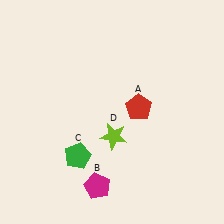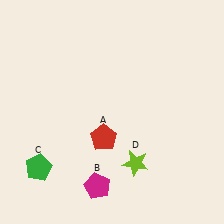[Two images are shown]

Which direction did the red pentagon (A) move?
The red pentagon (A) moved left.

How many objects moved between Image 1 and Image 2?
3 objects moved between the two images.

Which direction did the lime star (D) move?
The lime star (D) moved down.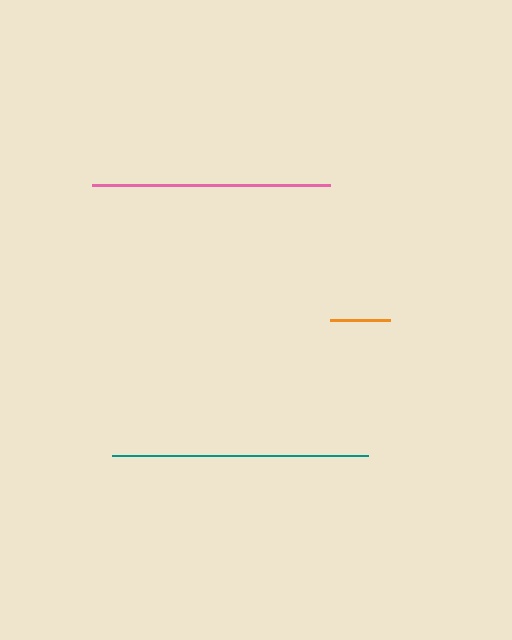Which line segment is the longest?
The teal line is the longest at approximately 256 pixels.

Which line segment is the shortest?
The orange line is the shortest at approximately 61 pixels.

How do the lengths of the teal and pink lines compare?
The teal and pink lines are approximately the same length.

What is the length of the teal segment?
The teal segment is approximately 256 pixels long.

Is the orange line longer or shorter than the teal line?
The teal line is longer than the orange line.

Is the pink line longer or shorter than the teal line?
The teal line is longer than the pink line.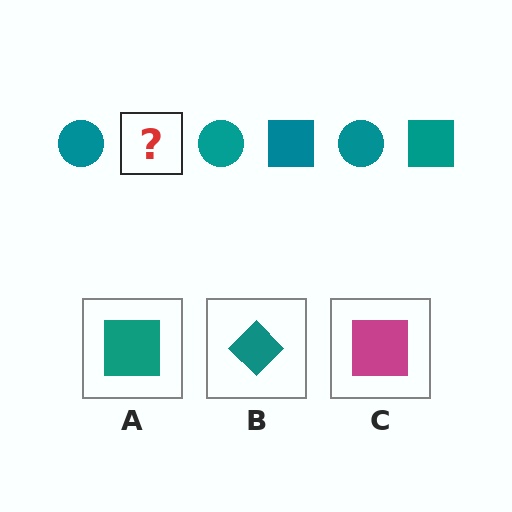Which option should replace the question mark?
Option A.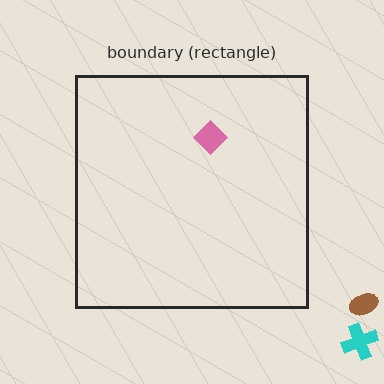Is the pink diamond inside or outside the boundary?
Inside.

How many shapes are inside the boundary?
1 inside, 2 outside.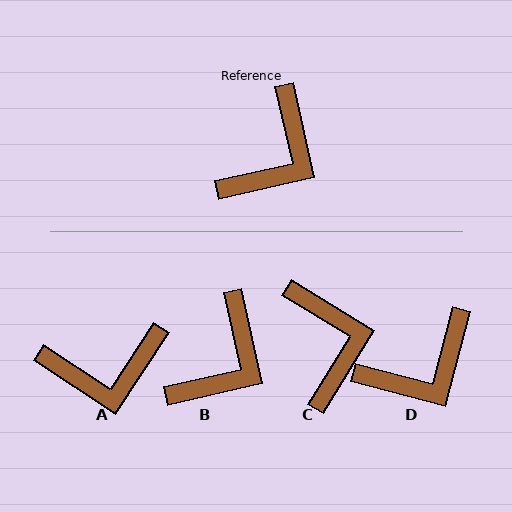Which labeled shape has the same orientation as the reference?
B.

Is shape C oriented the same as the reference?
No, it is off by about 46 degrees.